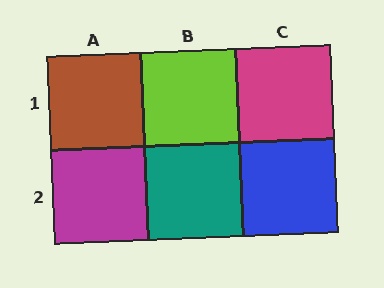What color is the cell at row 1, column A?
Brown.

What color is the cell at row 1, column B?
Lime.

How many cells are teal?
1 cell is teal.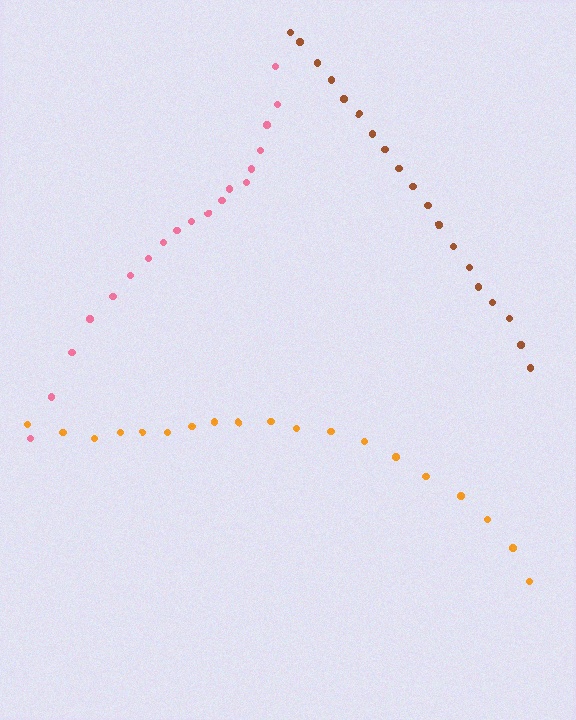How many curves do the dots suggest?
There are 3 distinct paths.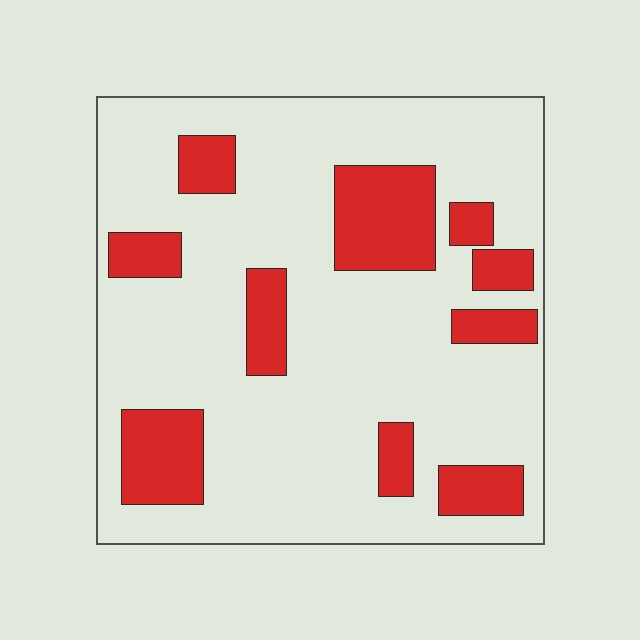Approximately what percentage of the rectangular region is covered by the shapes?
Approximately 20%.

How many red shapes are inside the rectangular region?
10.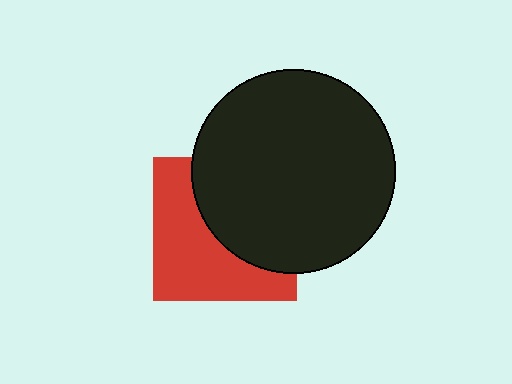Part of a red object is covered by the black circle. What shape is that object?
It is a square.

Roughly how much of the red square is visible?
About half of it is visible (roughly 51%).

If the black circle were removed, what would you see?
You would see the complete red square.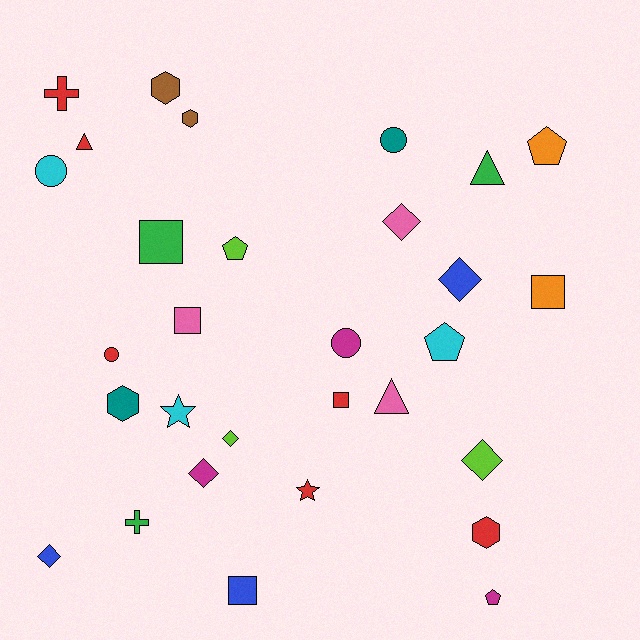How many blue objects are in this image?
There are 3 blue objects.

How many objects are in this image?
There are 30 objects.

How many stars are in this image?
There are 2 stars.